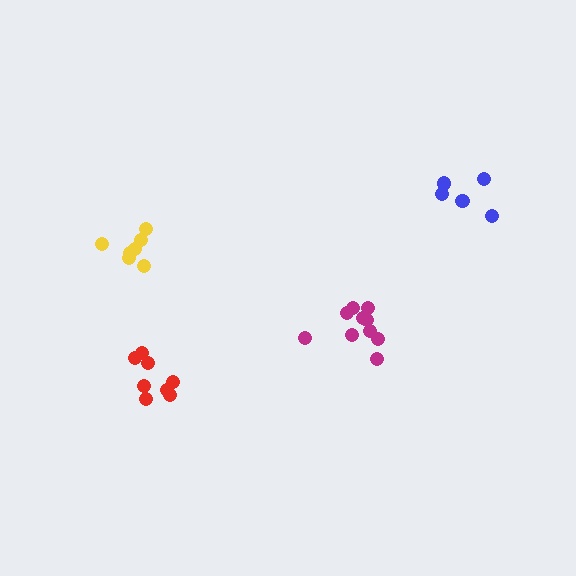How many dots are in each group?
Group 1: 5 dots, Group 2: 7 dots, Group 3: 8 dots, Group 4: 10 dots (30 total).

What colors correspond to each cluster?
The clusters are colored: blue, yellow, red, magenta.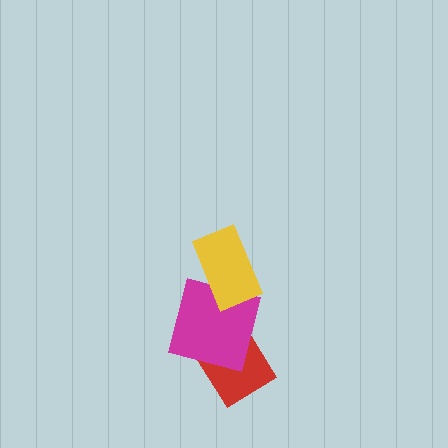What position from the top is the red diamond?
The red diamond is 3rd from the top.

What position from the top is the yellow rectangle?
The yellow rectangle is 1st from the top.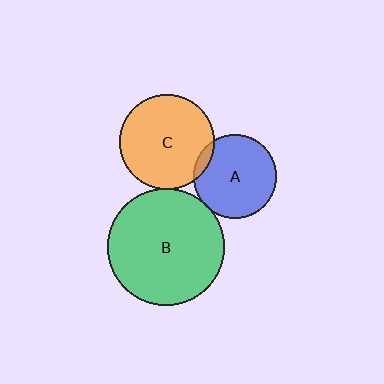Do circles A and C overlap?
Yes.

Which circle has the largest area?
Circle B (green).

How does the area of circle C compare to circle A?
Approximately 1.3 times.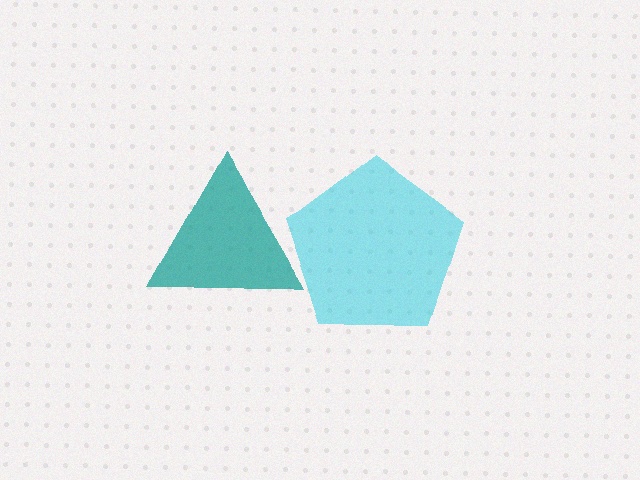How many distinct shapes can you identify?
There are 2 distinct shapes: a teal triangle, a cyan pentagon.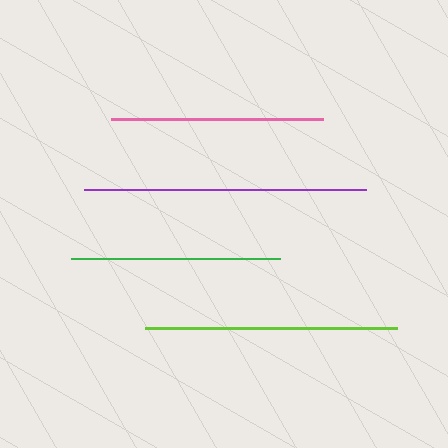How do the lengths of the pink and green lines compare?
The pink and green lines are approximately the same length.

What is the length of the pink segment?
The pink segment is approximately 212 pixels long.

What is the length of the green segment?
The green segment is approximately 209 pixels long.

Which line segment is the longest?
The purple line is the longest at approximately 282 pixels.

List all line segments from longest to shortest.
From longest to shortest: purple, lime, pink, green.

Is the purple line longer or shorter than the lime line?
The purple line is longer than the lime line.